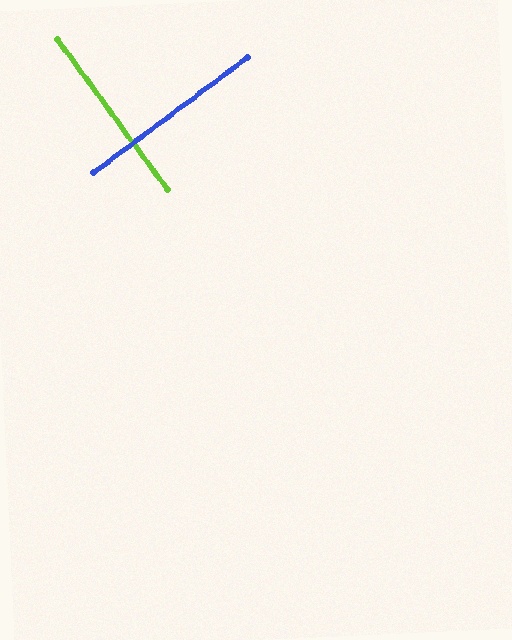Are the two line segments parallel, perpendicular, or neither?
Perpendicular — they meet at approximately 89°.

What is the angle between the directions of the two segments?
Approximately 89 degrees.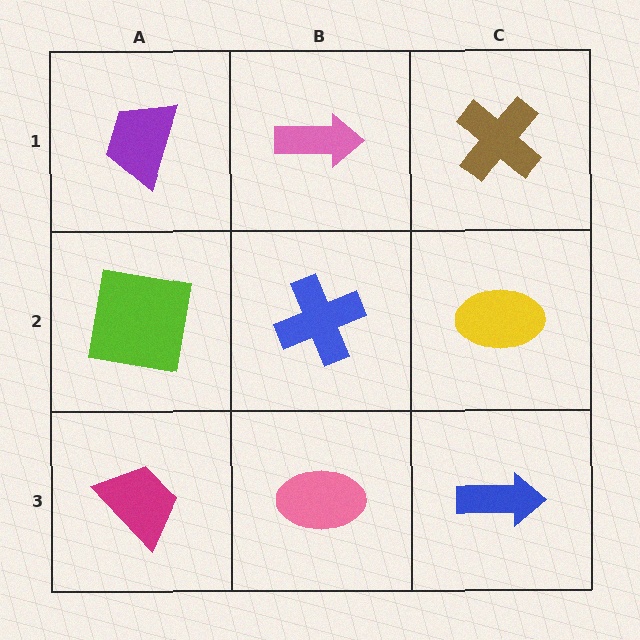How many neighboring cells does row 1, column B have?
3.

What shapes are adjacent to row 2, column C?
A brown cross (row 1, column C), a blue arrow (row 3, column C), a blue cross (row 2, column B).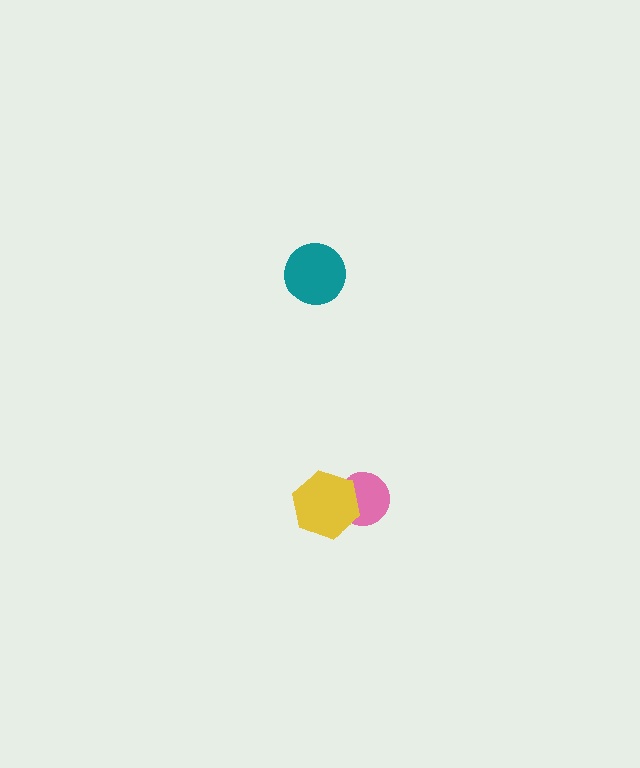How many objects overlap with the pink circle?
1 object overlaps with the pink circle.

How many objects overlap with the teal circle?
0 objects overlap with the teal circle.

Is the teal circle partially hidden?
No, no other shape covers it.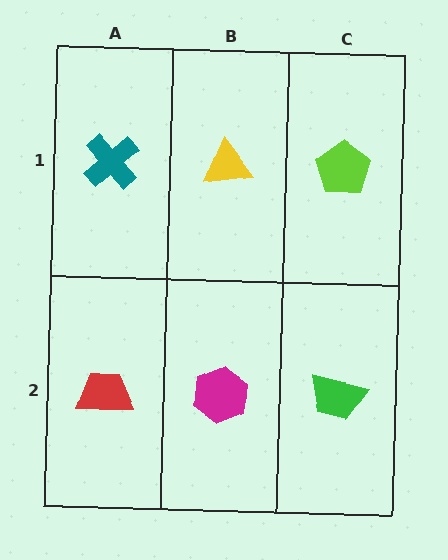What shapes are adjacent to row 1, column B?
A magenta hexagon (row 2, column B), a teal cross (row 1, column A), a lime pentagon (row 1, column C).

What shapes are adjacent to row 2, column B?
A yellow triangle (row 1, column B), a red trapezoid (row 2, column A), a green trapezoid (row 2, column C).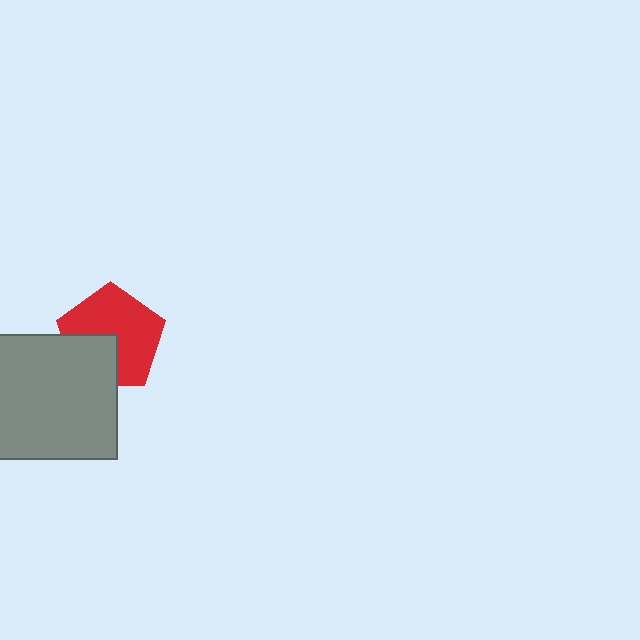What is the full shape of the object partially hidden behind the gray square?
The partially hidden object is a red pentagon.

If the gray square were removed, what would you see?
You would see the complete red pentagon.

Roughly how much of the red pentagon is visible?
Most of it is visible (roughly 68%).